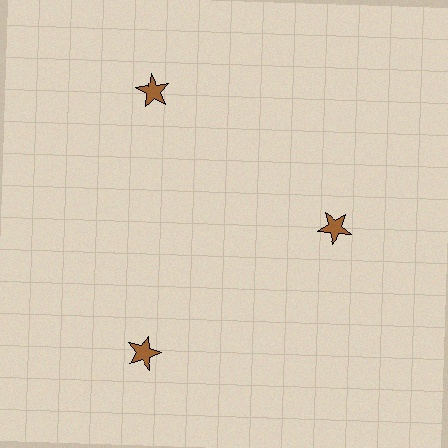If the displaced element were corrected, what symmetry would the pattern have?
It would have 3-fold rotational symmetry — the pattern would map onto itself every 120 degrees.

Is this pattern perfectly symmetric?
No. The 3 brown stars are arranged in a ring, but one element near the 3 o'clock position is pulled inward toward the center, breaking the 3-fold rotational symmetry.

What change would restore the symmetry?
The symmetry would be restored by moving it outward, back onto the ring so that all 3 stars sit at equal angles and equal distance from the center.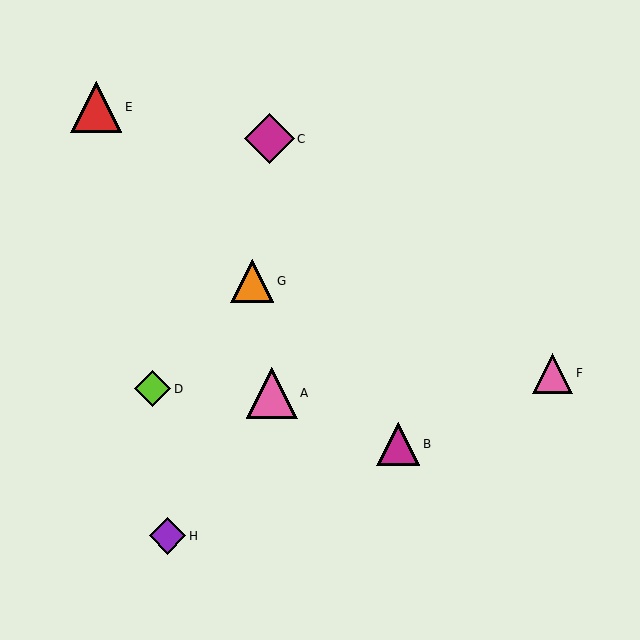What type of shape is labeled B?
Shape B is a magenta triangle.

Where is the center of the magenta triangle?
The center of the magenta triangle is at (398, 444).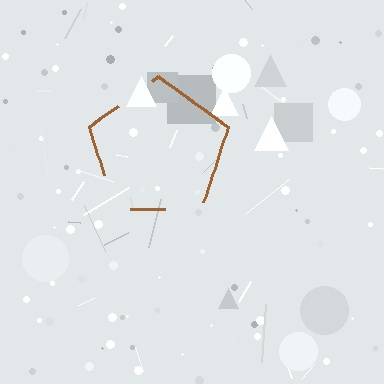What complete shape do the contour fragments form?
The contour fragments form a pentagon.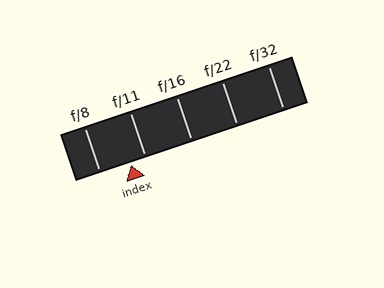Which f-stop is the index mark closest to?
The index mark is closest to f/11.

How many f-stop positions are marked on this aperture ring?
There are 5 f-stop positions marked.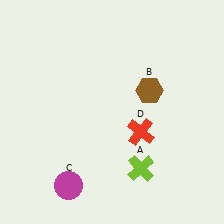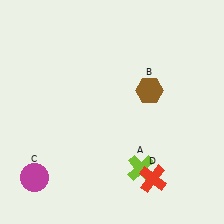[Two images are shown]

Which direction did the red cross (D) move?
The red cross (D) moved down.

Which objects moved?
The objects that moved are: the magenta circle (C), the red cross (D).